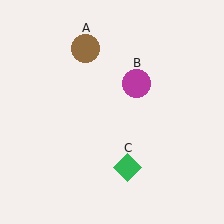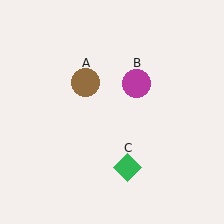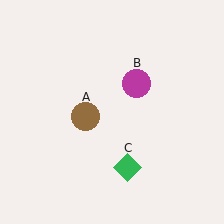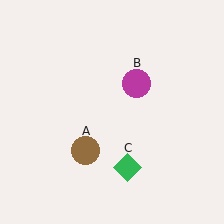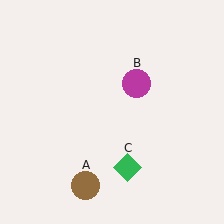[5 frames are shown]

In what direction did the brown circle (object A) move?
The brown circle (object A) moved down.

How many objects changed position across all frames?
1 object changed position: brown circle (object A).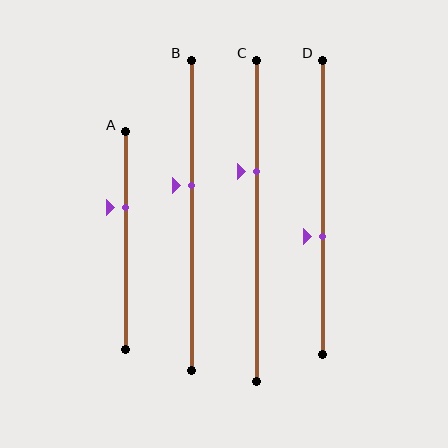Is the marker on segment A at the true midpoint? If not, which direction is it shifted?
No, the marker on segment A is shifted upward by about 15% of the segment length.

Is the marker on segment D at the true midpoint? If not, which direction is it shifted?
No, the marker on segment D is shifted downward by about 10% of the segment length.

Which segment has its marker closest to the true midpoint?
Segment B has its marker closest to the true midpoint.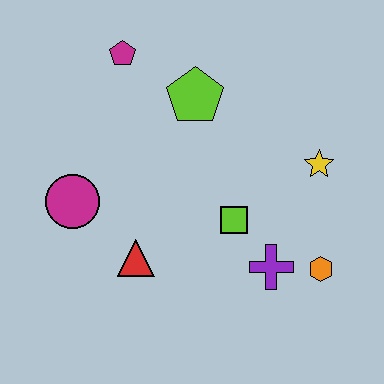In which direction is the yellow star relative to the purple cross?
The yellow star is above the purple cross.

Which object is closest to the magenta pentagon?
The lime pentagon is closest to the magenta pentagon.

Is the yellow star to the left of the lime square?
No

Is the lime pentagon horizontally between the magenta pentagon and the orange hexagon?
Yes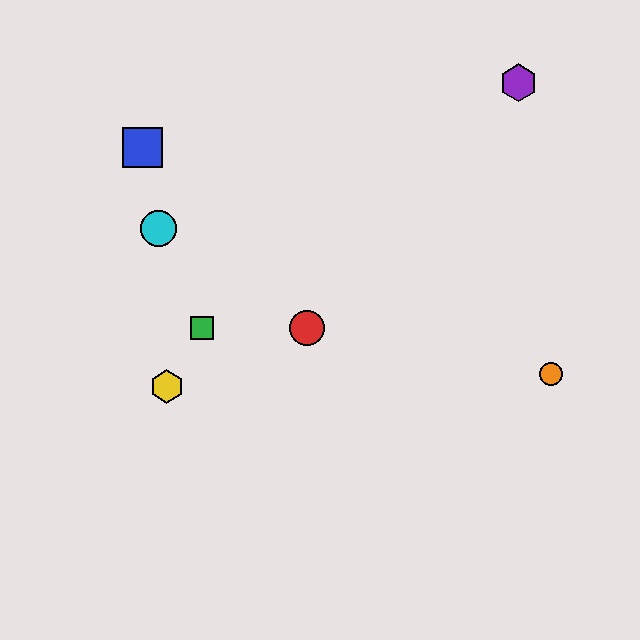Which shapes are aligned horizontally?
The red circle, the green square are aligned horizontally.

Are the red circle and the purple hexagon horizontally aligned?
No, the red circle is at y≈328 and the purple hexagon is at y≈83.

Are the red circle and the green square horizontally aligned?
Yes, both are at y≈328.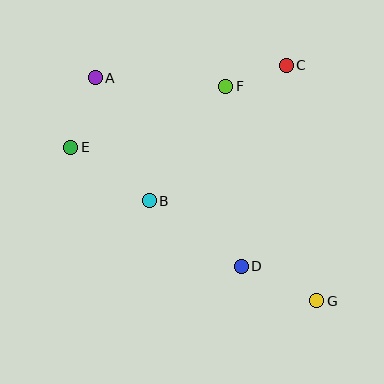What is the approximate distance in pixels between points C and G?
The distance between C and G is approximately 238 pixels.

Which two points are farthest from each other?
Points A and G are farthest from each other.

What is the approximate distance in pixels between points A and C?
The distance between A and C is approximately 191 pixels.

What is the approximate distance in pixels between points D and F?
The distance between D and F is approximately 181 pixels.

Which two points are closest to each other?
Points C and F are closest to each other.